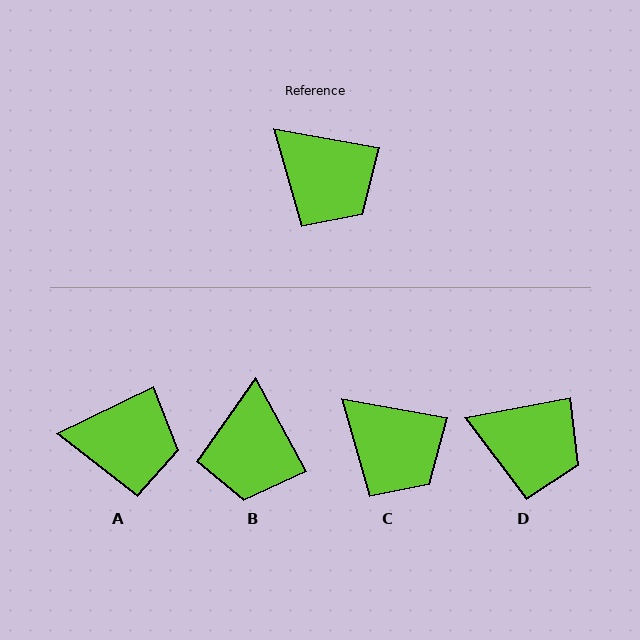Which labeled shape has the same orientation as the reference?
C.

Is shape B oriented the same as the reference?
No, it is off by about 51 degrees.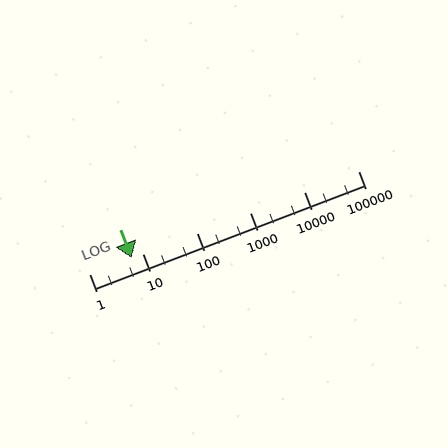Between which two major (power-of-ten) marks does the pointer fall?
The pointer is between 1 and 10.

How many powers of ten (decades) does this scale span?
The scale spans 5 decades, from 1 to 100000.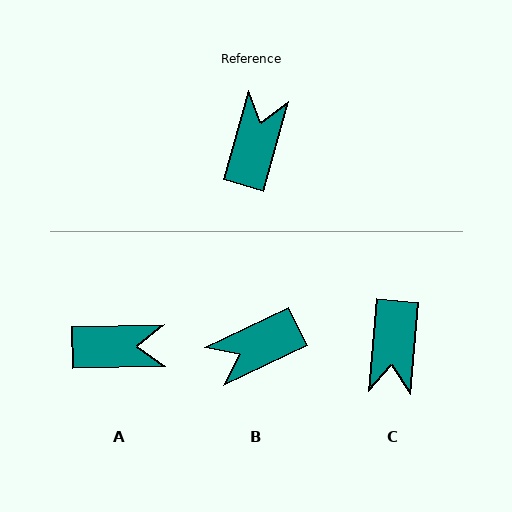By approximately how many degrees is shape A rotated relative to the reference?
Approximately 73 degrees clockwise.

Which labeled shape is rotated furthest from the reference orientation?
C, about 169 degrees away.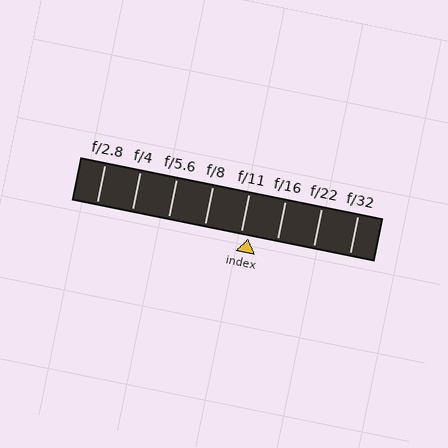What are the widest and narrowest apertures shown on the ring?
The widest aperture shown is f/2.8 and the narrowest is f/32.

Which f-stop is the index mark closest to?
The index mark is closest to f/11.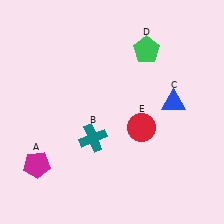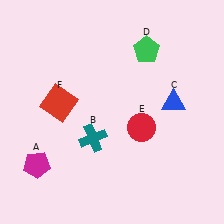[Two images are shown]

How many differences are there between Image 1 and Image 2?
There is 1 difference between the two images.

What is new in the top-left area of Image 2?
A red square (F) was added in the top-left area of Image 2.